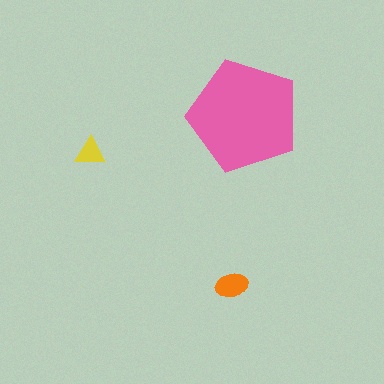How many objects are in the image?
There are 3 objects in the image.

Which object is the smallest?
The yellow triangle.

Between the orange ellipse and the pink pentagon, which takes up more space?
The pink pentagon.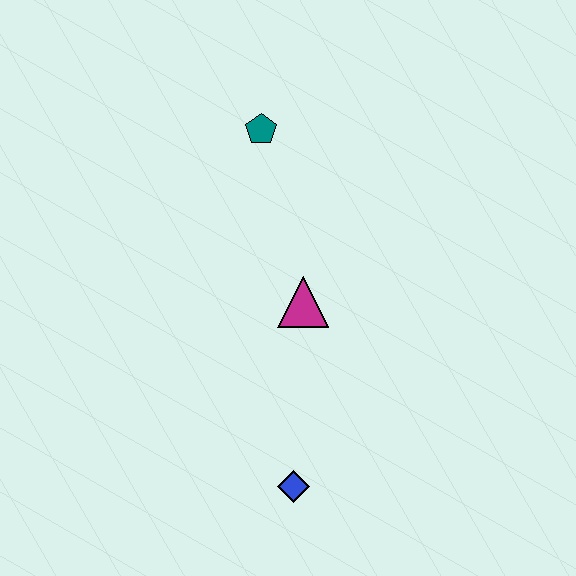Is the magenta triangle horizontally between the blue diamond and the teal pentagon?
No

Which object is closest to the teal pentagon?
The magenta triangle is closest to the teal pentagon.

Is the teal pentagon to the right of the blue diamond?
No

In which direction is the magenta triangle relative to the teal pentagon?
The magenta triangle is below the teal pentagon.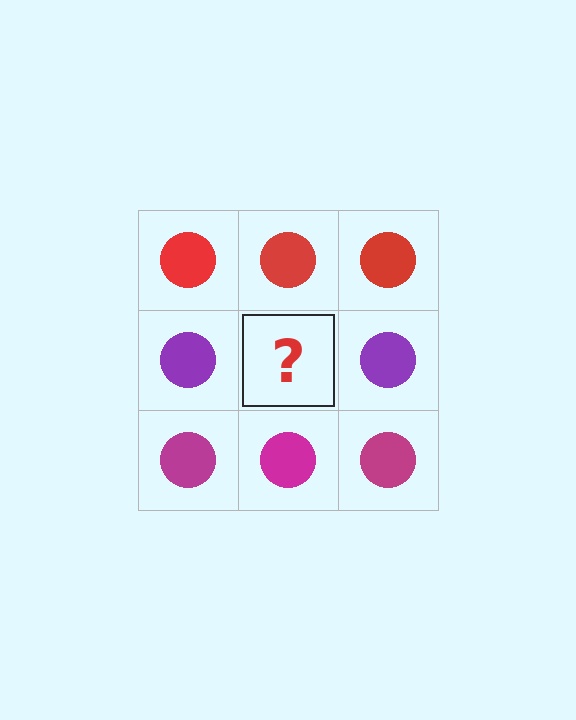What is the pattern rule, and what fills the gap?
The rule is that each row has a consistent color. The gap should be filled with a purple circle.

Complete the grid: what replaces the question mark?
The question mark should be replaced with a purple circle.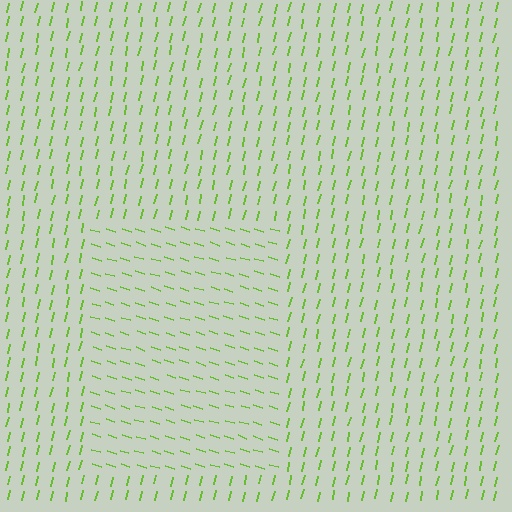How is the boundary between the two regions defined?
The boundary is defined purely by a change in line orientation (approximately 85 degrees difference). All lines are the same color and thickness.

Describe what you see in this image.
The image is filled with small lime line segments. A rectangle region in the image has lines oriented differently from the surrounding lines, creating a visible texture boundary.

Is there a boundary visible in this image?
Yes, there is a texture boundary formed by a change in line orientation.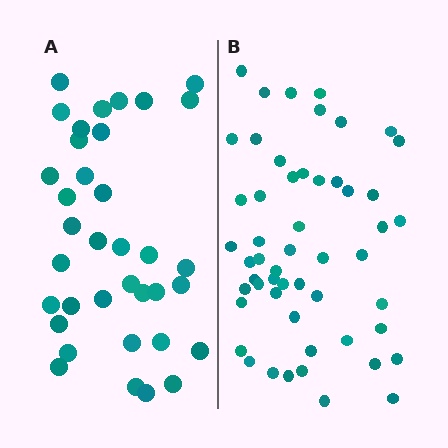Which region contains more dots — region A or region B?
Region B (the right region) has more dots.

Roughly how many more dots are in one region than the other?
Region B has approximately 15 more dots than region A.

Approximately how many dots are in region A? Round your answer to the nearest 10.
About 40 dots. (The exact count is 36, which rounds to 40.)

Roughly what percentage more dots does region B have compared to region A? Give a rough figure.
About 45% more.